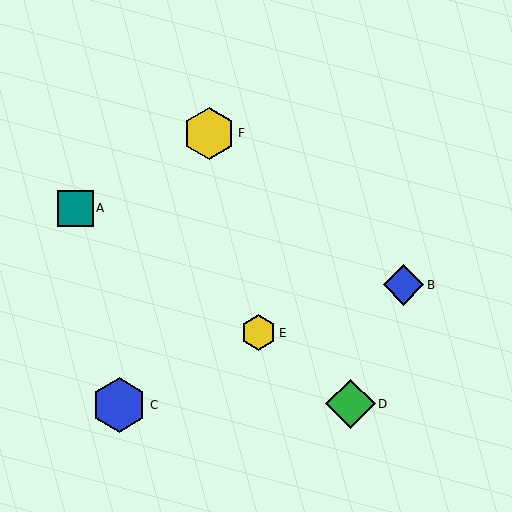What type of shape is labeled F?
Shape F is a yellow hexagon.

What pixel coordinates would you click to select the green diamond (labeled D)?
Click at (351, 404) to select the green diamond D.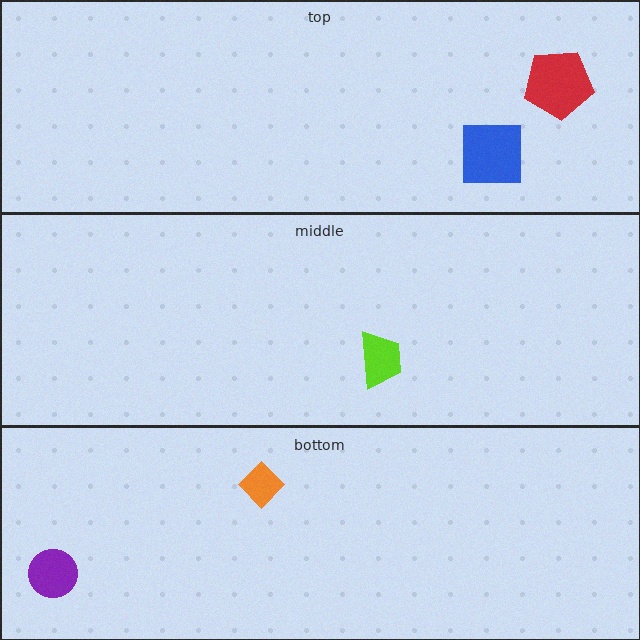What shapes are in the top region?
The red pentagon, the blue square.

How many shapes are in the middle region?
1.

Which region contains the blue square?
The top region.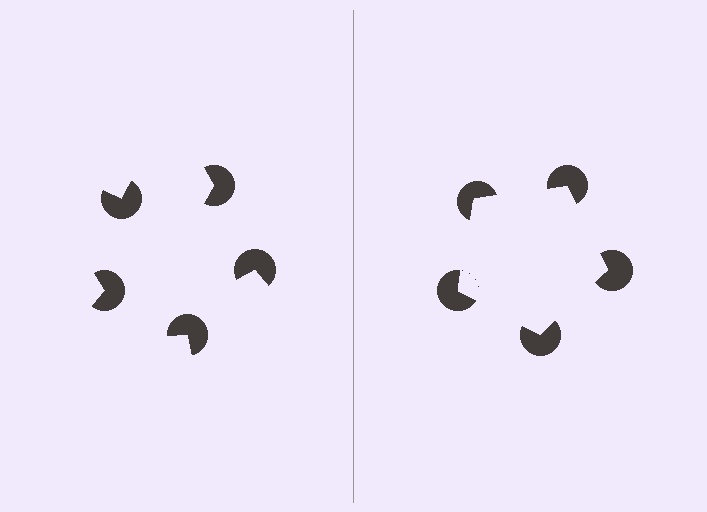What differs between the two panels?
The pac-man discs are positioned identically on both sides; only the wedge orientations differ. On the right they align to a pentagon; on the left they are misaligned.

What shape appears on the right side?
An illusory pentagon.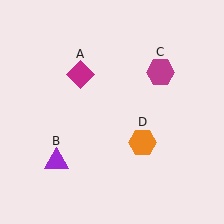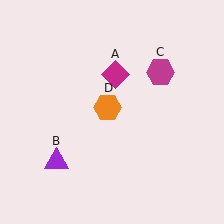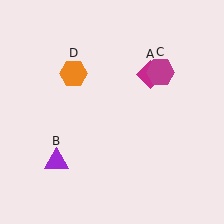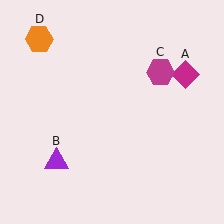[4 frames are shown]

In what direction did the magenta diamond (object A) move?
The magenta diamond (object A) moved right.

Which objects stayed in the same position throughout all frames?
Purple triangle (object B) and magenta hexagon (object C) remained stationary.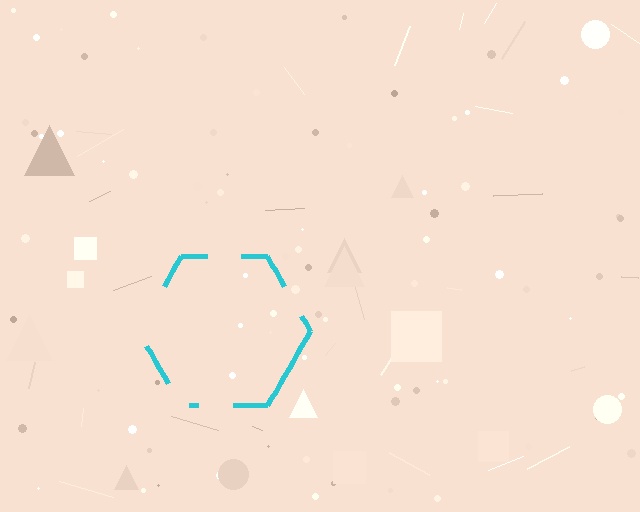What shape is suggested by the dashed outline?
The dashed outline suggests a hexagon.